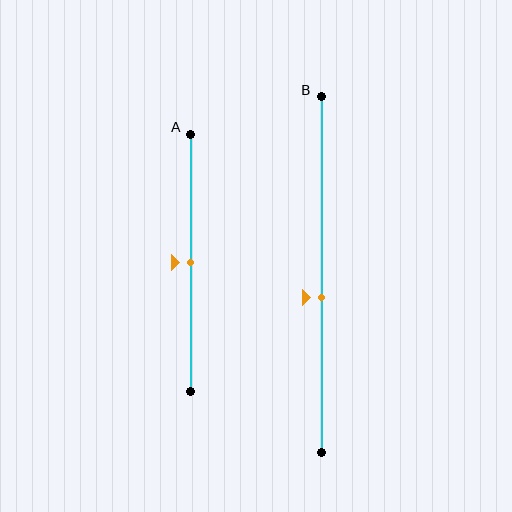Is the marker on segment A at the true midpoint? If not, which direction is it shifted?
Yes, the marker on segment A is at the true midpoint.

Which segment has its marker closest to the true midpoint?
Segment A has its marker closest to the true midpoint.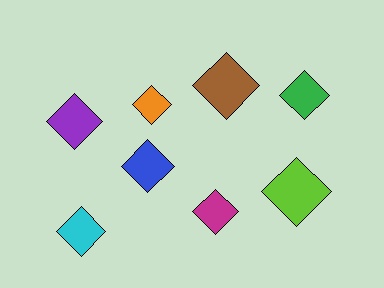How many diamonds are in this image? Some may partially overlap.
There are 8 diamonds.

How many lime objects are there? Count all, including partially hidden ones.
There is 1 lime object.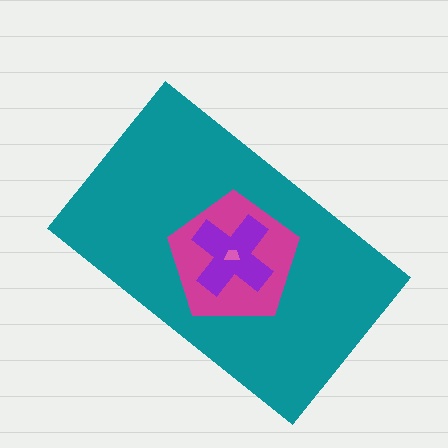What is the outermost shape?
The teal rectangle.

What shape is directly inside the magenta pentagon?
The purple cross.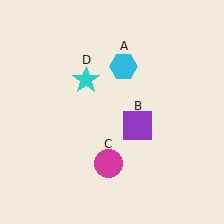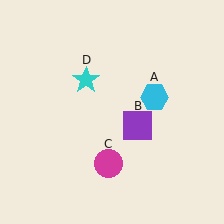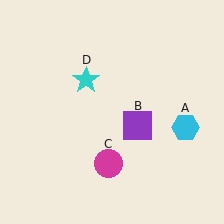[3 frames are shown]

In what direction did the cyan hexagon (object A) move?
The cyan hexagon (object A) moved down and to the right.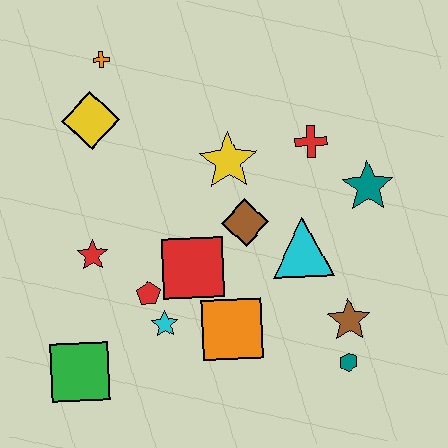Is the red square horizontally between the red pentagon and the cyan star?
No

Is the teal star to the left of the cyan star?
No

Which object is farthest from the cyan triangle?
The orange cross is farthest from the cyan triangle.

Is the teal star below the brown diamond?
No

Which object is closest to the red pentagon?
The cyan star is closest to the red pentagon.